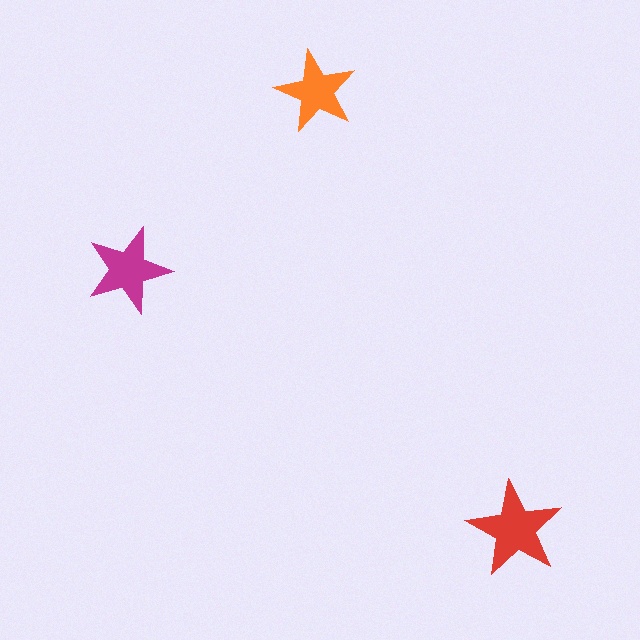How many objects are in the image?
There are 3 objects in the image.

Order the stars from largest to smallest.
the red one, the magenta one, the orange one.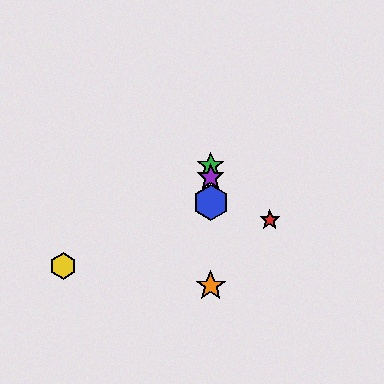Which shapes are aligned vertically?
The blue hexagon, the green star, the purple star, the orange star are aligned vertically.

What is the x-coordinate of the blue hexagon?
The blue hexagon is at x≈211.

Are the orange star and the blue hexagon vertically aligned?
Yes, both are at x≈211.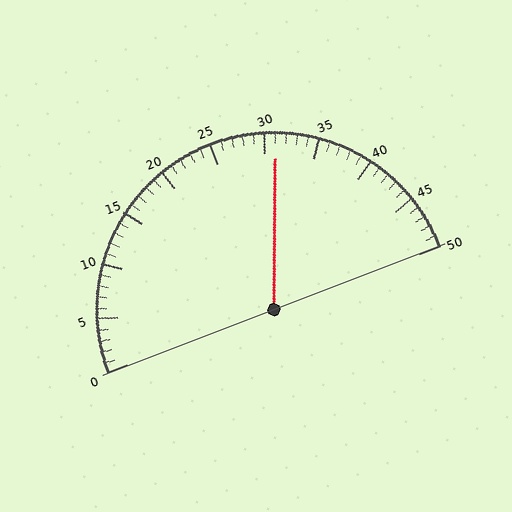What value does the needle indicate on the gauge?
The needle indicates approximately 31.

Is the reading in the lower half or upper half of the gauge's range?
The reading is in the upper half of the range (0 to 50).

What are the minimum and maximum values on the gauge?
The gauge ranges from 0 to 50.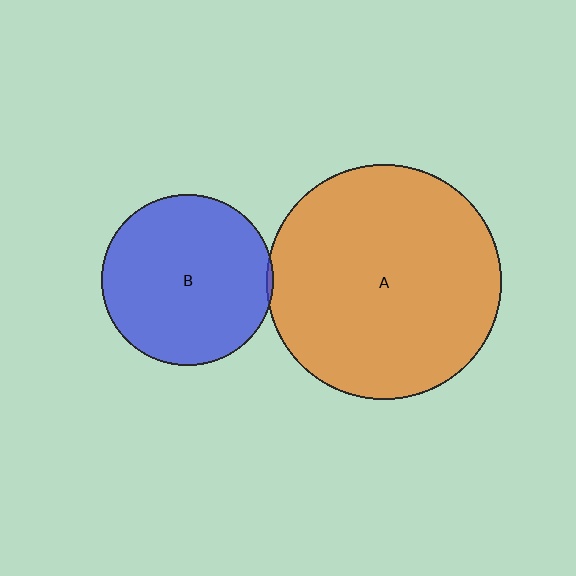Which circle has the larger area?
Circle A (orange).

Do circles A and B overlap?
Yes.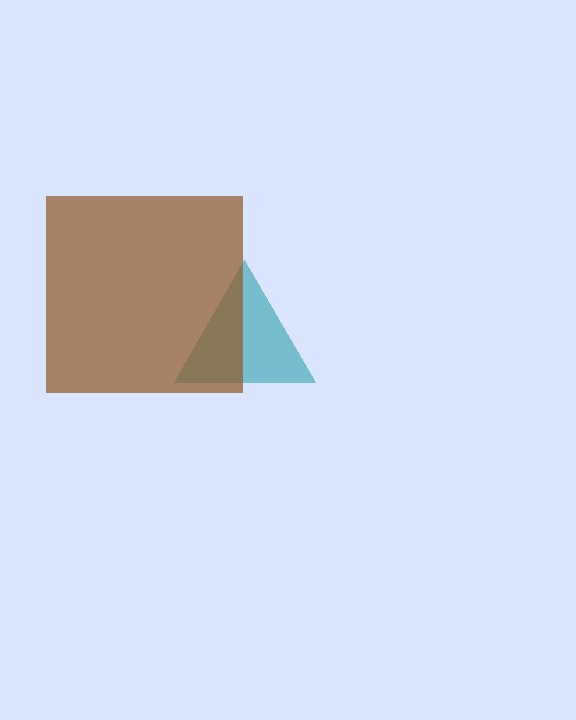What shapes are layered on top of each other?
The layered shapes are: a teal triangle, a brown square.